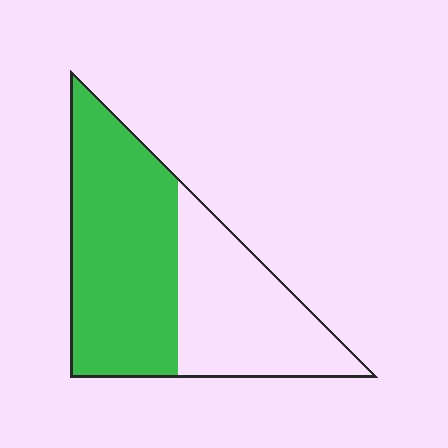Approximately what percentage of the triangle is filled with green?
Approximately 60%.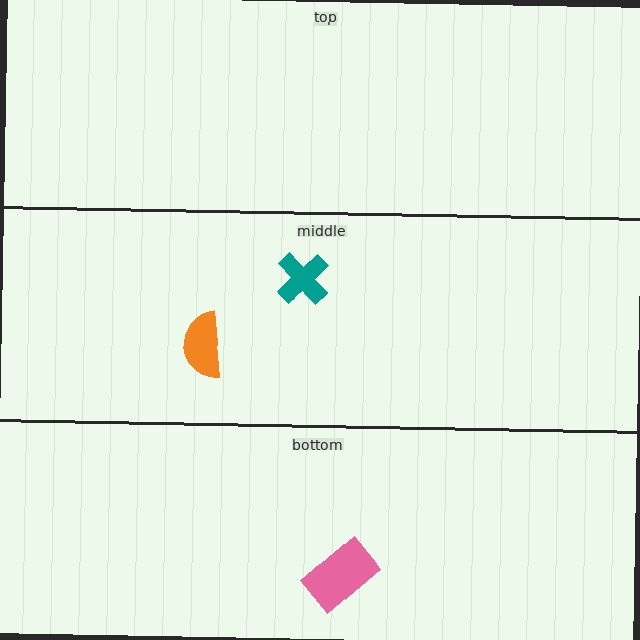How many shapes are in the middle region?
2.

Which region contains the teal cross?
The middle region.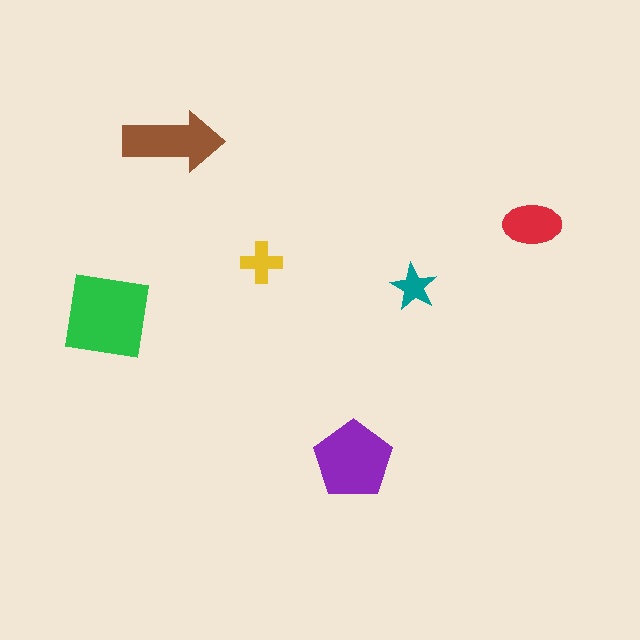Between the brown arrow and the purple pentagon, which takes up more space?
The purple pentagon.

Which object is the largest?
The green square.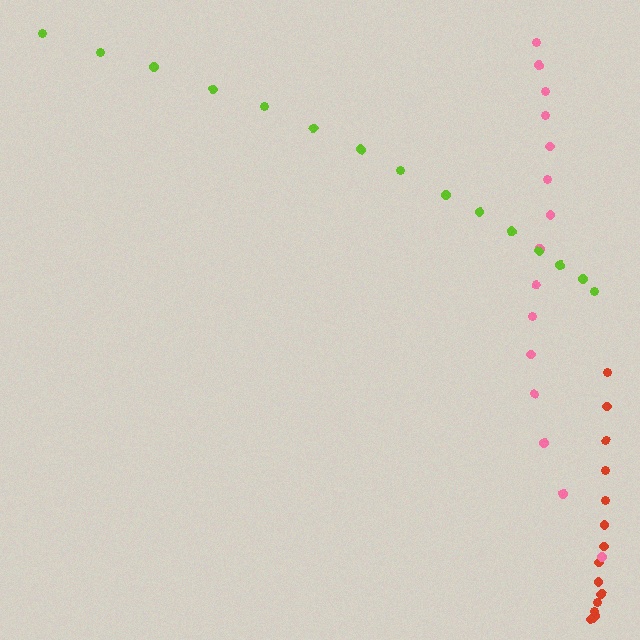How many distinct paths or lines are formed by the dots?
There are 3 distinct paths.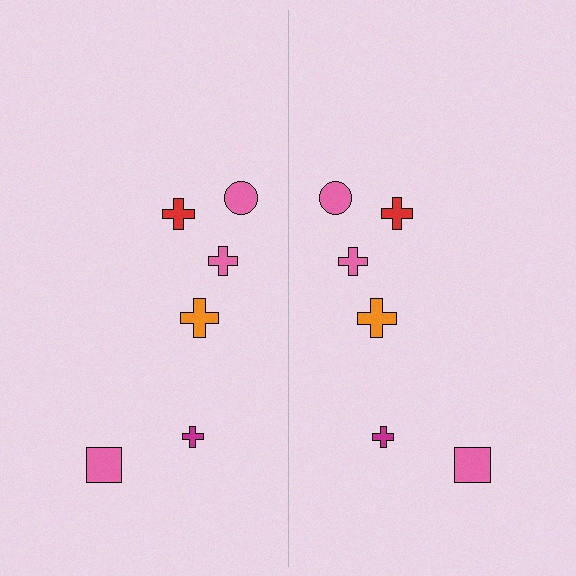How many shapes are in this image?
There are 12 shapes in this image.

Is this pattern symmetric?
Yes, this pattern has bilateral (reflection) symmetry.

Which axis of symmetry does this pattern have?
The pattern has a vertical axis of symmetry running through the center of the image.